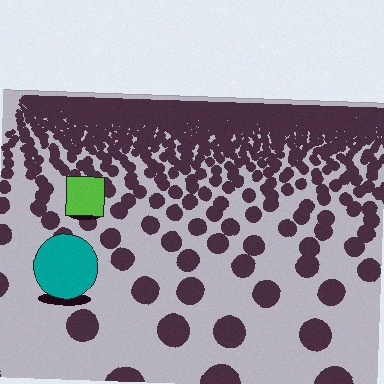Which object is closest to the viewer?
The teal circle is closest. The texture marks near it are larger and more spread out.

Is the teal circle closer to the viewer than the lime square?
Yes. The teal circle is closer — you can tell from the texture gradient: the ground texture is coarser near it.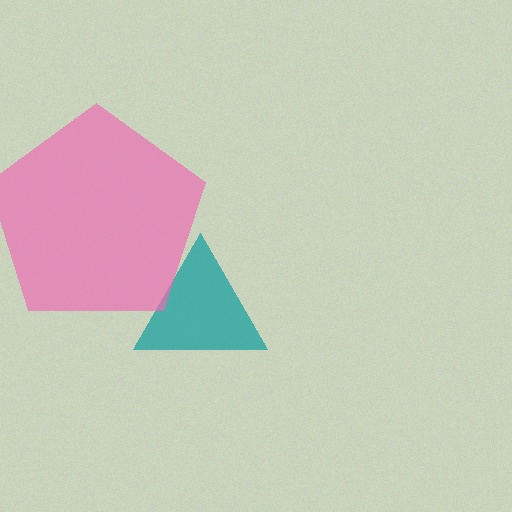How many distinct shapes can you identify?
There are 2 distinct shapes: a teal triangle, a pink pentagon.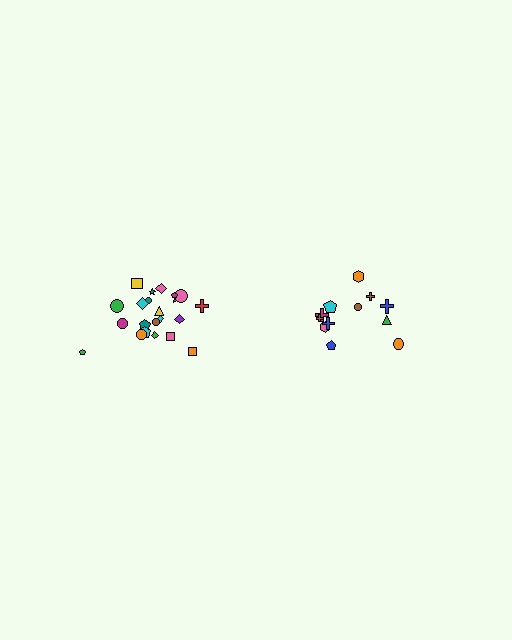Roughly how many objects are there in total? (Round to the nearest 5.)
Roughly 35 objects in total.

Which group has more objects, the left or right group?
The left group.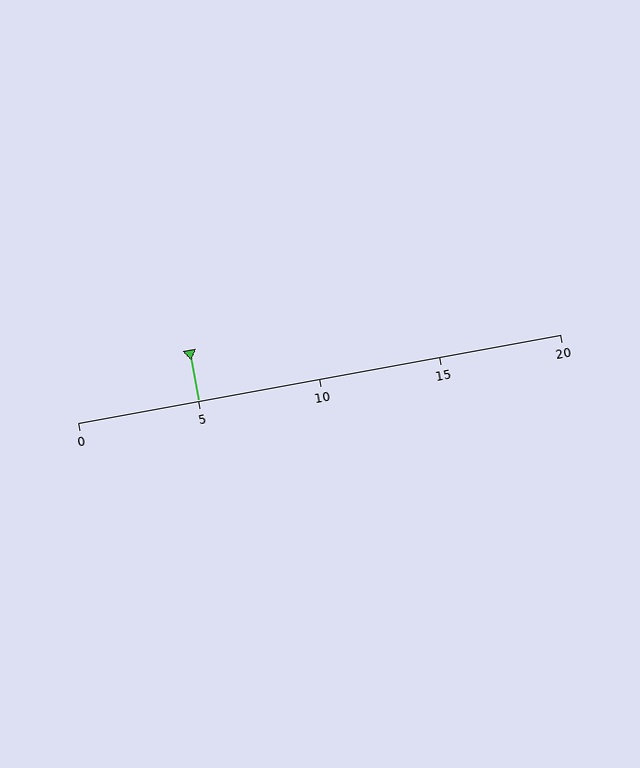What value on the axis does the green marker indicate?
The marker indicates approximately 5.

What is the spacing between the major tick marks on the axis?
The major ticks are spaced 5 apart.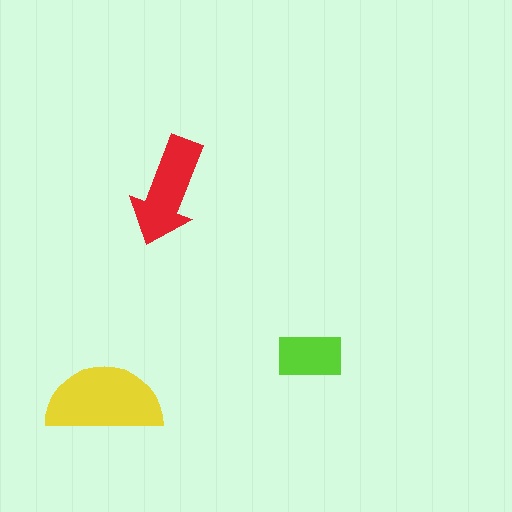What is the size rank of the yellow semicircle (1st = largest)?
1st.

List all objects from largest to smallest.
The yellow semicircle, the red arrow, the lime rectangle.